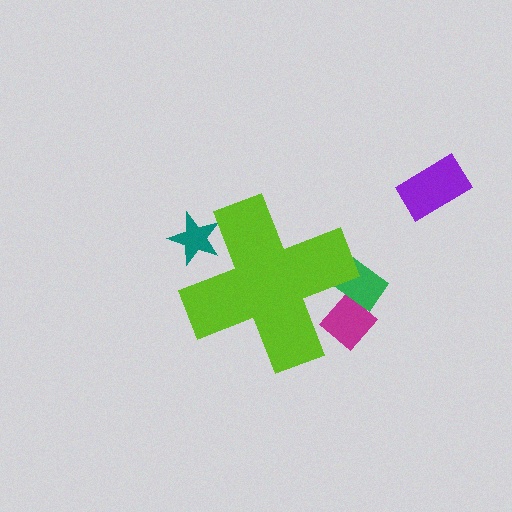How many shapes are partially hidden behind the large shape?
3 shapes are partially hidden.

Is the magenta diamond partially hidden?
Yes, the magenta diamond is partially hidden behind the lime cross.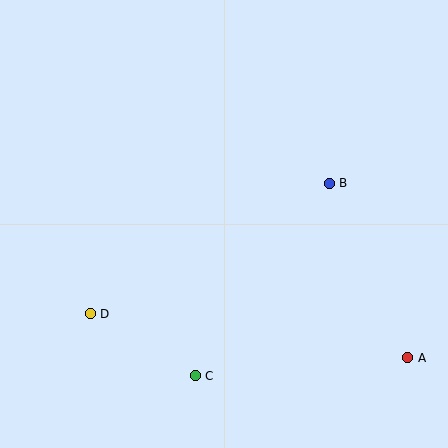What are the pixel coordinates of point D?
Point D is at (90, 314).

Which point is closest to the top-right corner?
Point B is closest to the top-right corner.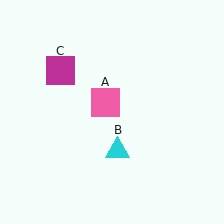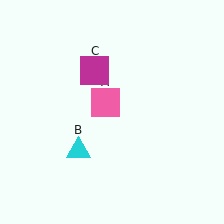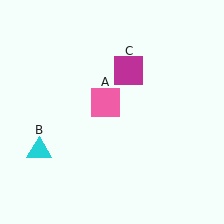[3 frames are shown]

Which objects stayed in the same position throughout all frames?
Pink square (object A) remained stationary.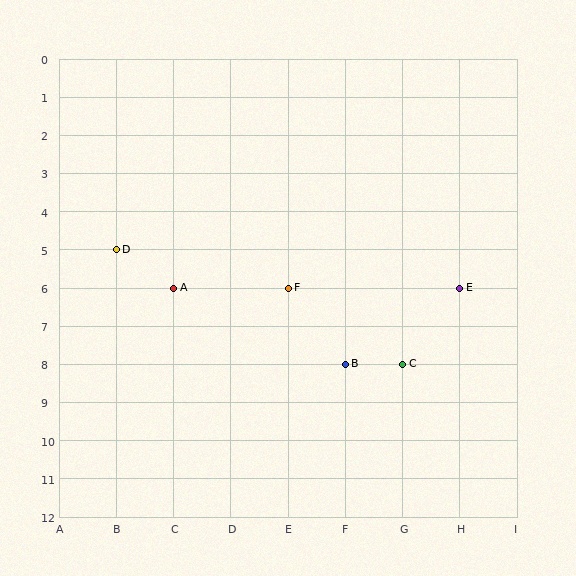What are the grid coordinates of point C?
Point C is at grid coordinates (G, 8).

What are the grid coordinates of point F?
Point F is at grid coordinates (E, 6).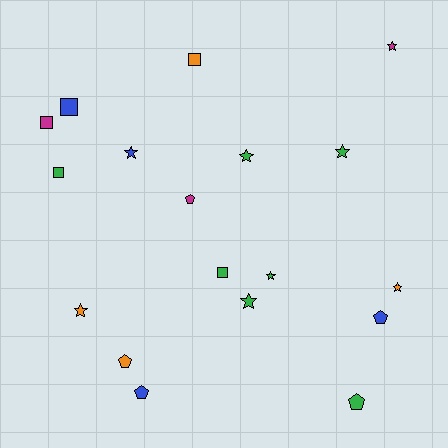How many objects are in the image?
There are 18 objects.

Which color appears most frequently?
Green, with 7 objects.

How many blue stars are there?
There is 1 blue star.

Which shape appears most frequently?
Star, with 8 objects.